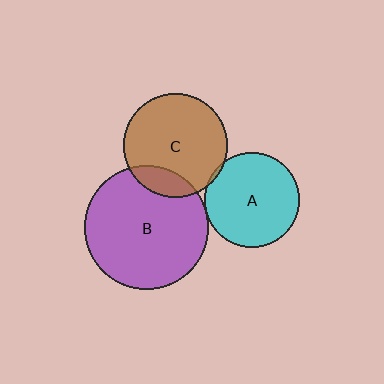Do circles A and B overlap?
Yes.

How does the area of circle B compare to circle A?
Approximately 1.7 times.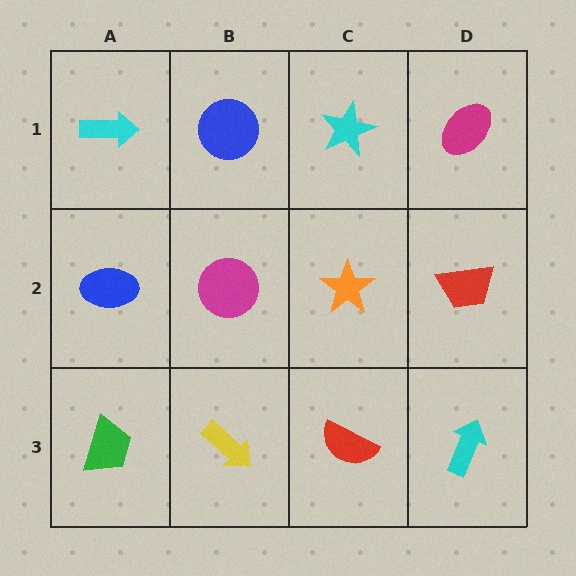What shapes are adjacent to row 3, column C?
An orange star (row 2, column C), a yellow arrow (row 3, column B), a cyan arrow (row 3, column D).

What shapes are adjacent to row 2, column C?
A cyan star (row 1, column C), a red semicircle (row 3, column C), a magenta circle (row 2, column B), a red trapezoid (row 2, column D).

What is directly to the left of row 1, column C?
A blue circle.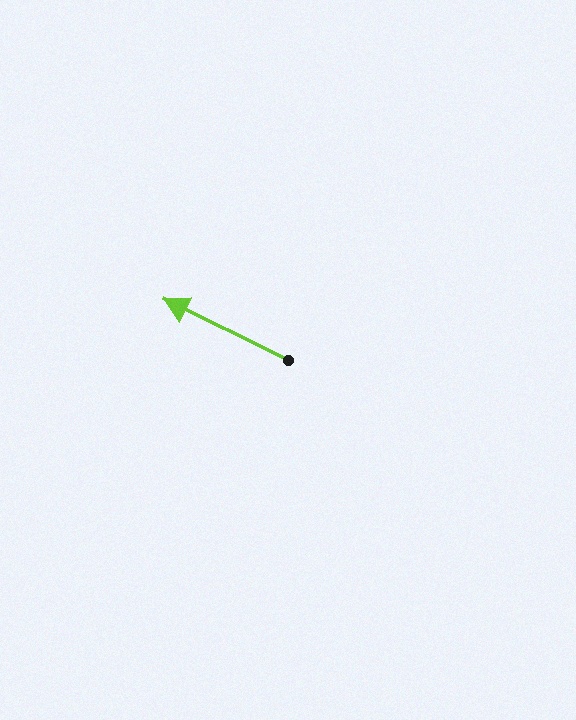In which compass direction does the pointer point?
Northwest.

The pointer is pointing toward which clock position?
Roughly 10 o'clock.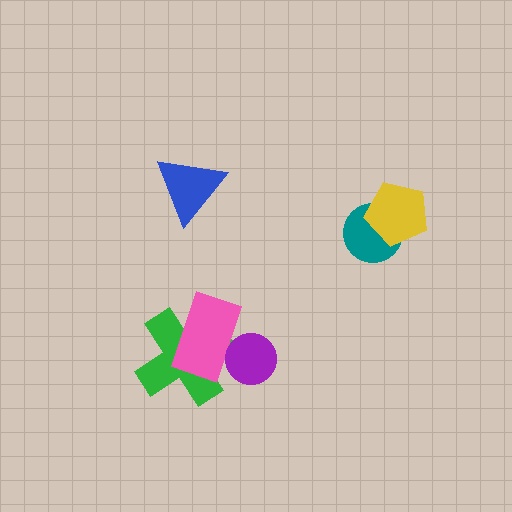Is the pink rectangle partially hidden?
Yes, it is partially covered by another shape.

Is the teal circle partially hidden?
Yes, it is partially covered by another shape.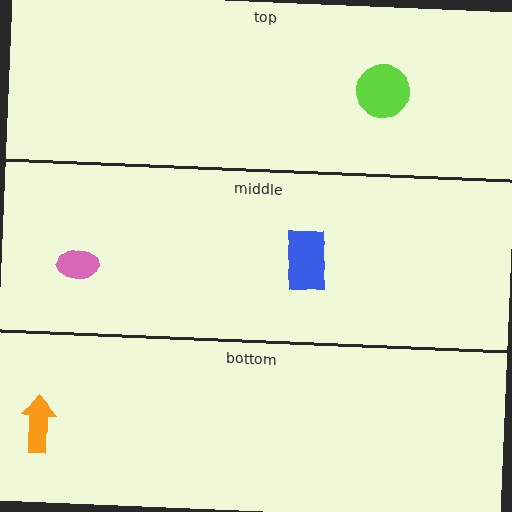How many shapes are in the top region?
1.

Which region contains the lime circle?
The top region.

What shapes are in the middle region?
The blue rectangle, the pink ellipse.